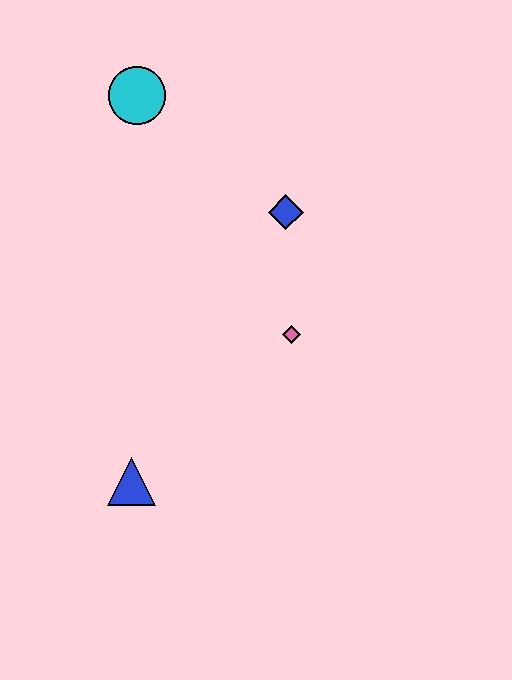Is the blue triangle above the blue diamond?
No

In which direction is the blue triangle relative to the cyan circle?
The blue triangle is below the cyan circle.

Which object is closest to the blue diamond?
The pink diamond is closest to the blue diamond.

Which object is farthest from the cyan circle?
The blue triangle is farthest from the cyan circle.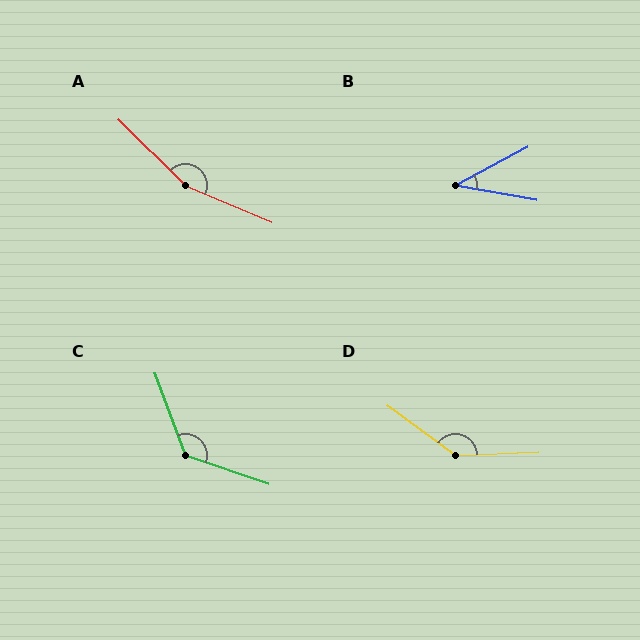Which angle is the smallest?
B, at approximately 38 degrees.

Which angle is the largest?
A, at approximately 158 degrees.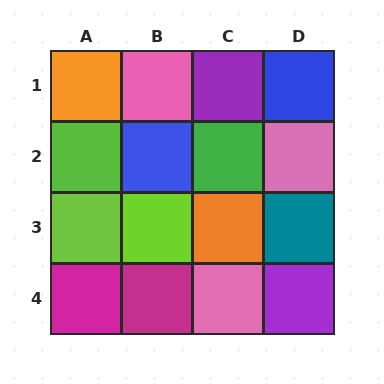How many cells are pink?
3 cells are pink.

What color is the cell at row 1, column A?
Orange.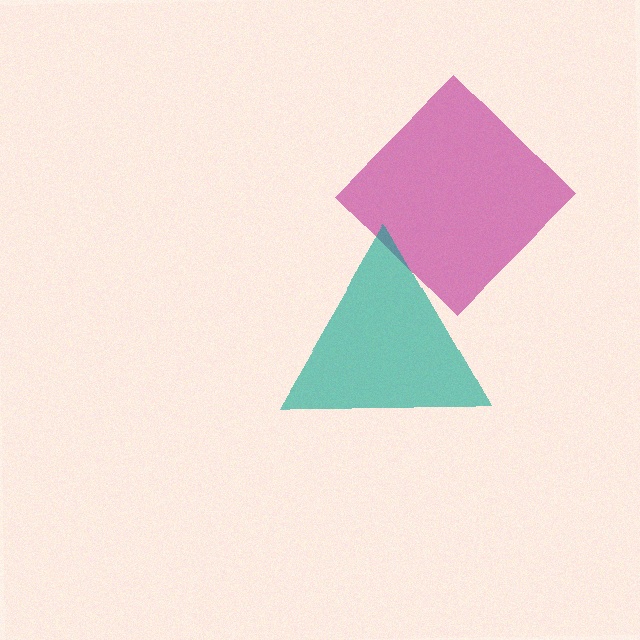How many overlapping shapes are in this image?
There are 2 overlapping shapes in the image.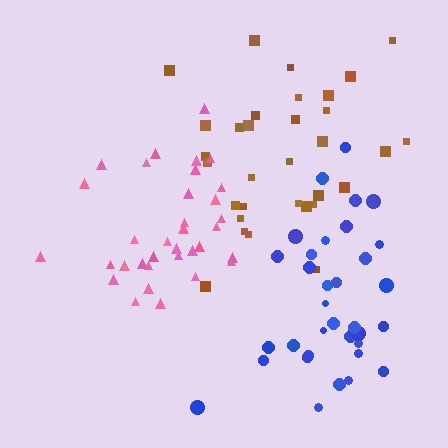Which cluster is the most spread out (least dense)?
Brown.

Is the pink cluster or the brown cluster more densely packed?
Pink.